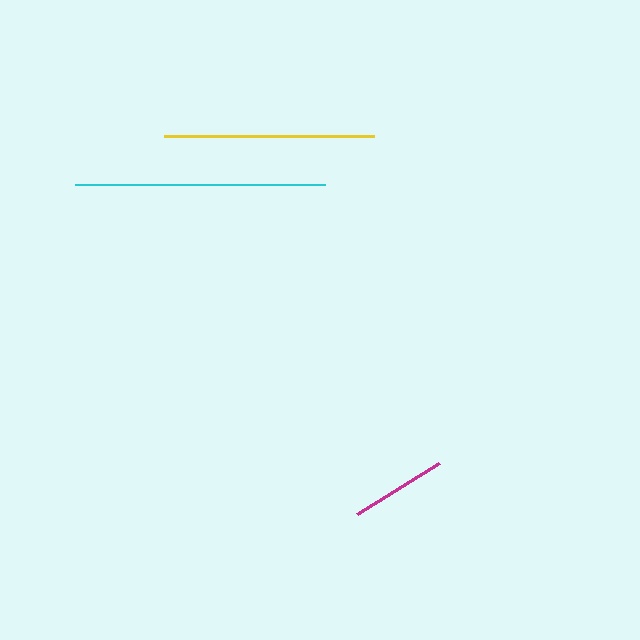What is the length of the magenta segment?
The magenta segment is approximately 97 pixels long.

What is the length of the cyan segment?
The cyan segment is approximately 251 pixels long.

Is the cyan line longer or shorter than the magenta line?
The cyan line is longer than the magenta line.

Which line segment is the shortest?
The magenta line is the shortest at approximately 97 pixels.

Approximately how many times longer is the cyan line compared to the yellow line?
The cyan line is approximately 1.2 times the length of the yellow line.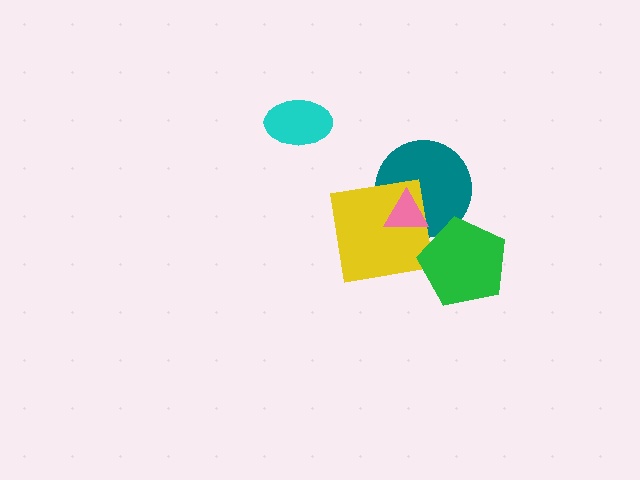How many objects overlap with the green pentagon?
1 object overlaps with the green pentagon.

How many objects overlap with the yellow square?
2 objects overlap with the yellow square.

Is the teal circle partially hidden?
Yes, it is partially covered by another shape.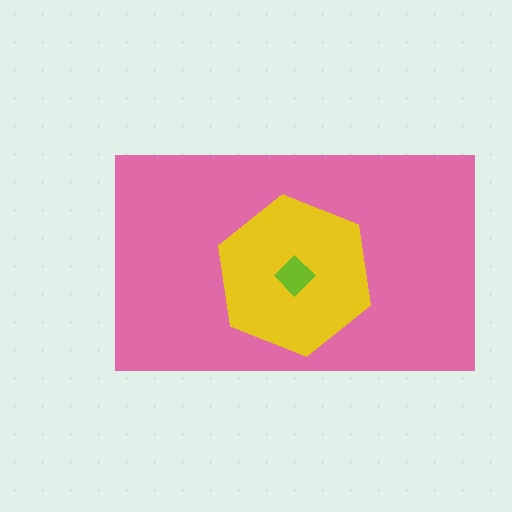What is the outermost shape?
The pink rectangle.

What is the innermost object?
The lime diamond.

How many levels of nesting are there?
3.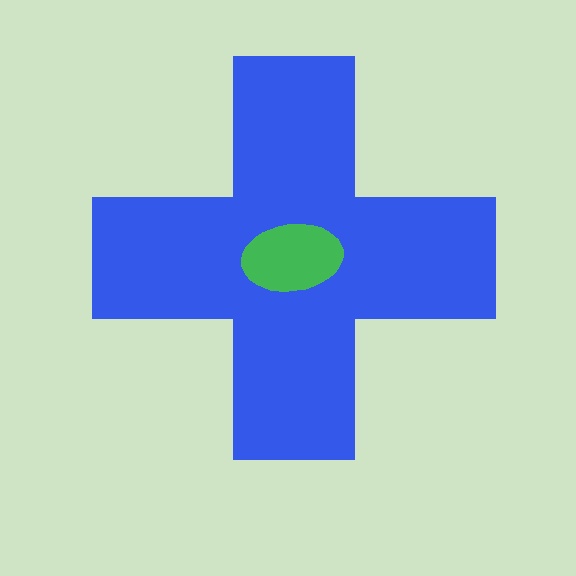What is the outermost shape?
The blue cross.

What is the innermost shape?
The green ellipse.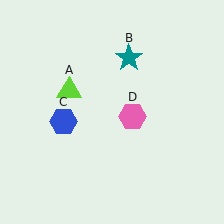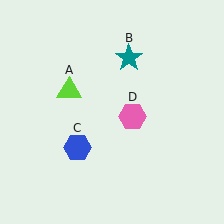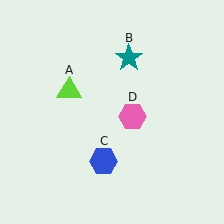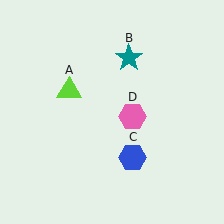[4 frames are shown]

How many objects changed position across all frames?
1 object changed position: blue hexagon (object C).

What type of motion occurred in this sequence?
The blue hexagon (object C) rotated counterclockwise around the center of the scene.